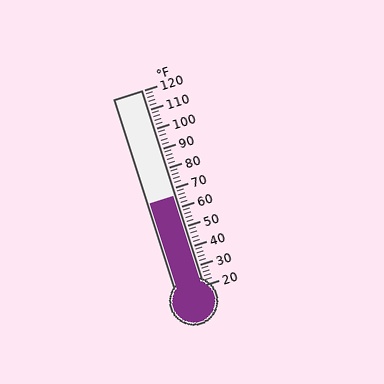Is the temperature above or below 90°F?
The temperature is below 90°F.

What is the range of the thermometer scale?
The thermometer scale ranges from 20°F to 120°F.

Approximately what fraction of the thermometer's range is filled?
The thermometer is filled to approximately 45% of its range.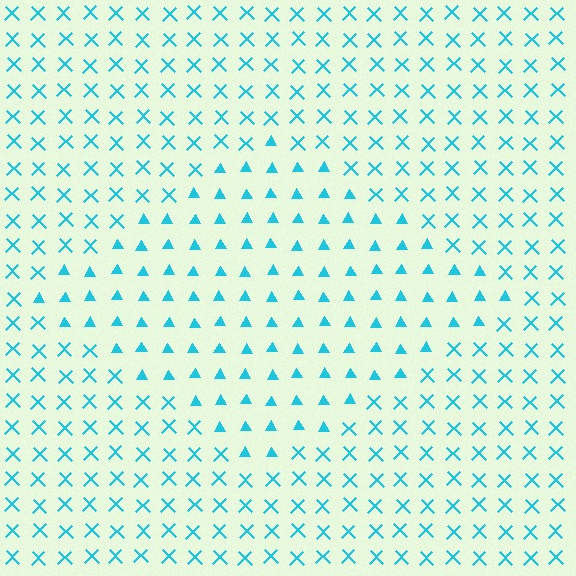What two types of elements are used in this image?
The image uses triangles inside the diamond region and X marks outside it.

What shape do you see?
I see a diamond.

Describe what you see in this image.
The image is filled with small cyan elements arranged in a uniform grid. A diamond-shaped region contains triangles, while the surrounding area contains X marks. The boundary is defined purely by the change in element shape.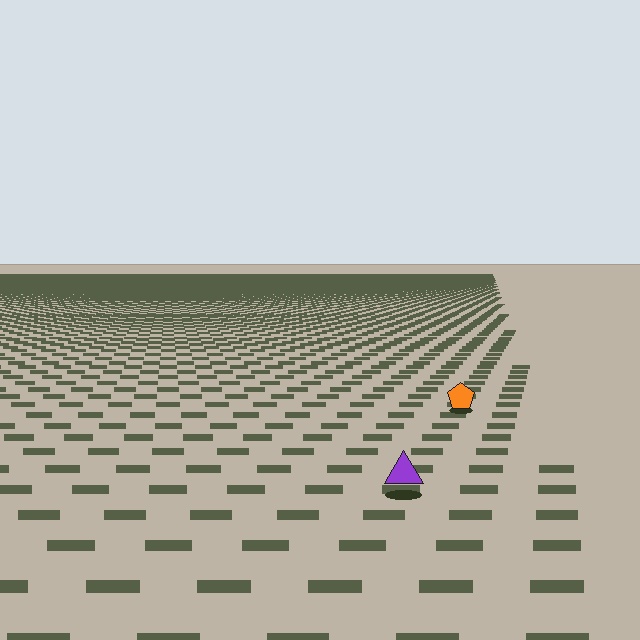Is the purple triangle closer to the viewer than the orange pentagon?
Yes. The purple triangle is closer — you can tell from the texture gradient: the ground texture is coarser near it.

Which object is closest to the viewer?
The purple triangle is closest. The texture marks near it are larger and more spread out.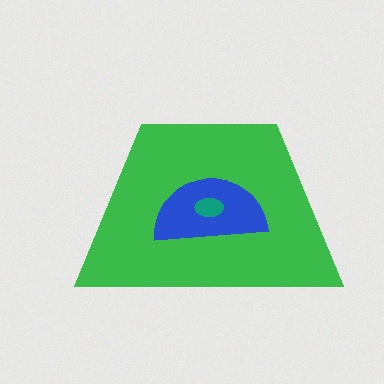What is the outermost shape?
The green trapezoid.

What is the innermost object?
The teal ellipse.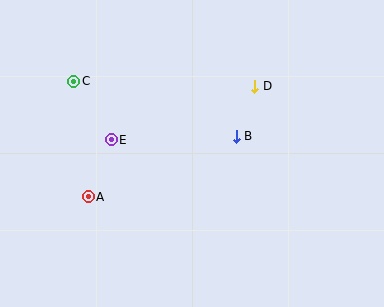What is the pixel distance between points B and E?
The distance between B and E is 125 pixels.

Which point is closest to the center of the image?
Point B at (236, 136) is closest to the center.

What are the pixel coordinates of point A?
Point A is at (88, 197).